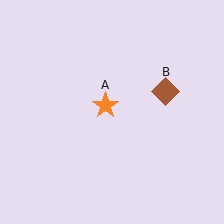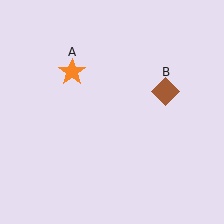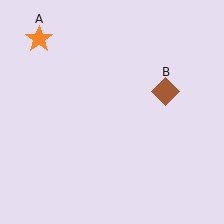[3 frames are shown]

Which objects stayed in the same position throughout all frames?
Brown diamond (object B) remained stationary.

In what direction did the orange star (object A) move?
The orange star (object A) moved up and to the left.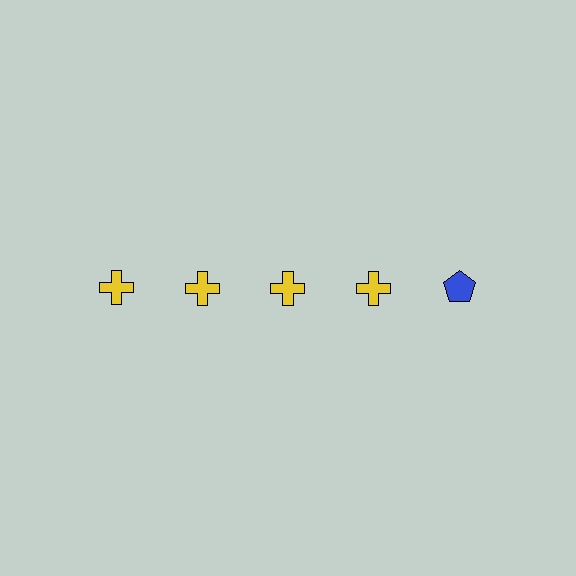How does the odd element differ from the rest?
It differs in both color (blue instead of yellow) and shape (pentagon instead of cross).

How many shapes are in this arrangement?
There are 5 shapes arranged in a grid pattern.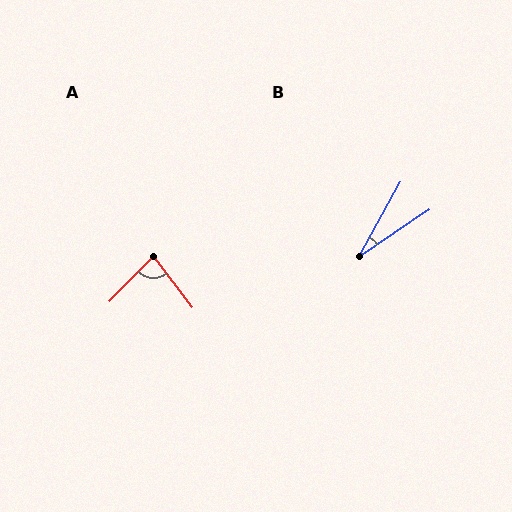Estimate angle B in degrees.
Approximately 27 degrees.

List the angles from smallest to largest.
B (27°), A (82°).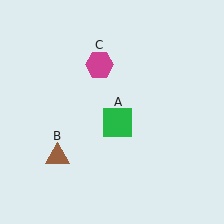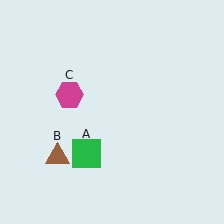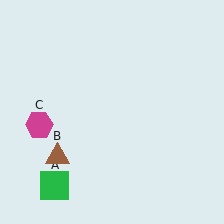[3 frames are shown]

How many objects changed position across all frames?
2 objects changed position: green square (object A), magenta hexagon (object C).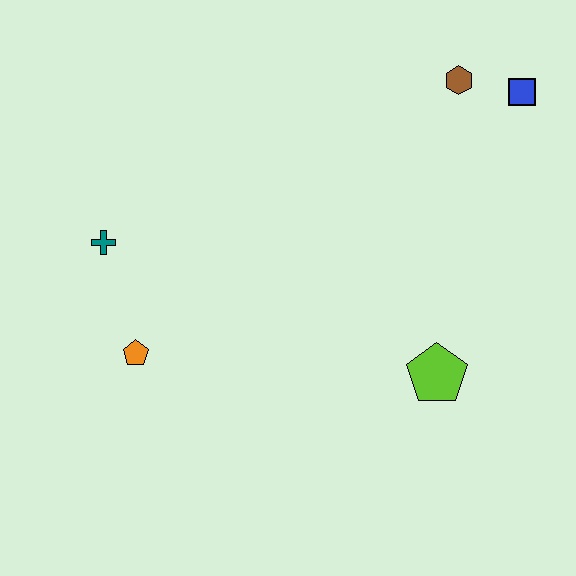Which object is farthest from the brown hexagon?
The orange pentagon is farthest from the brown hexagon.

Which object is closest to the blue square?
The brown hexagon is closest to the blue square.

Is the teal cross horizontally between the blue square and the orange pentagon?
No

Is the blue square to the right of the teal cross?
Yes